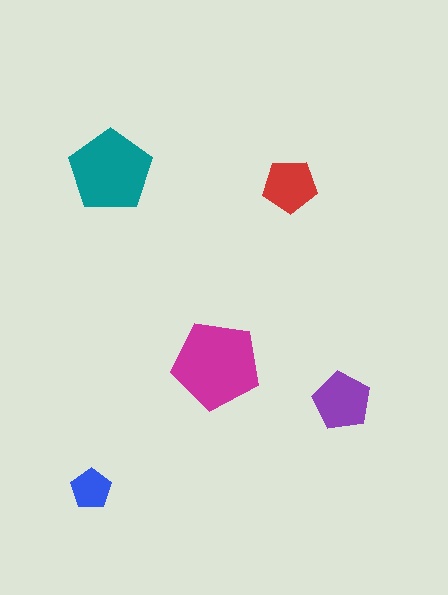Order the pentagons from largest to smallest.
the magenta one, the teal one, the purple one, the red one, the blue one.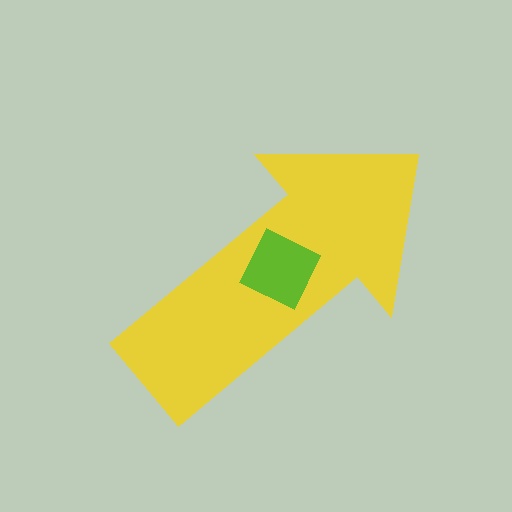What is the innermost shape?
The lime square.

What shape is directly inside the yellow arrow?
The lime square.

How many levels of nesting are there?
2.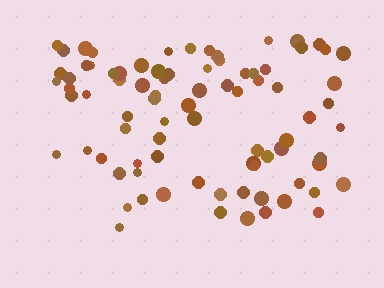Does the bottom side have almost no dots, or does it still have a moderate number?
Still a moderate number, just noticeably fewer than the top.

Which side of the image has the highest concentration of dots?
The top.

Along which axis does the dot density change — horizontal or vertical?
Vertical.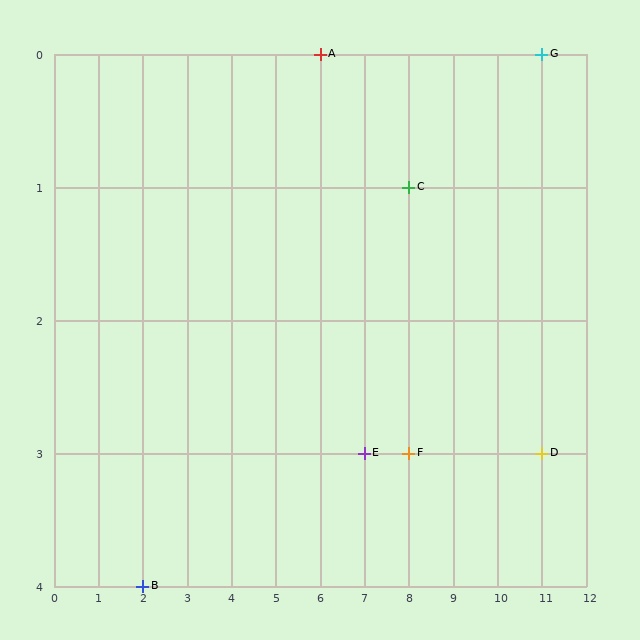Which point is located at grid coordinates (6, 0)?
Point A is at (6, 0).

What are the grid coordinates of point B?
Point B is at grid coordinates (2, 4).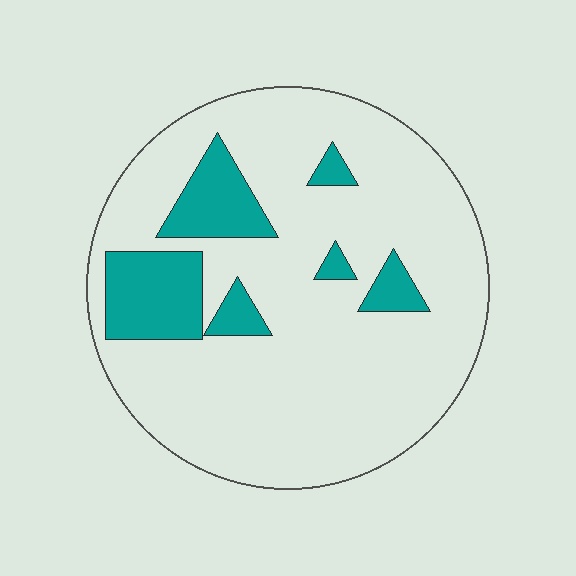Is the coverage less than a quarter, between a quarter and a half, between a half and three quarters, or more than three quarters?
Less than a quarter.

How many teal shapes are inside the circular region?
6.